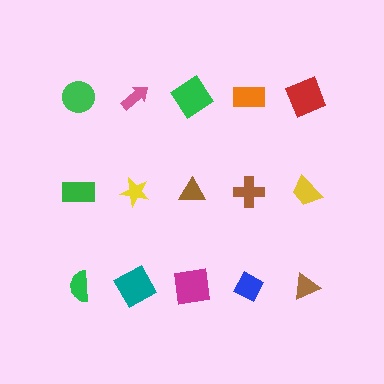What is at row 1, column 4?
An orange rectangle.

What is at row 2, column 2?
A yellow star.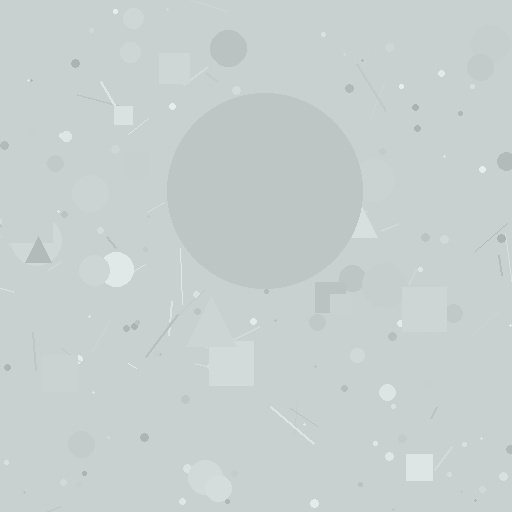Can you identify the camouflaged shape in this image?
The camouflaged shape is a circle.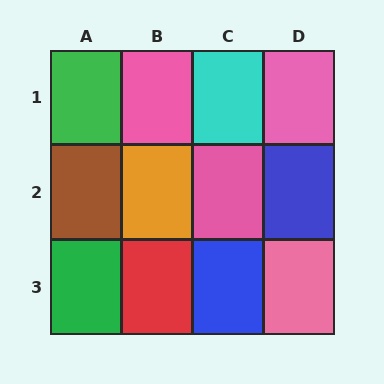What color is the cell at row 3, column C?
Blue.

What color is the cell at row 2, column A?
Brown.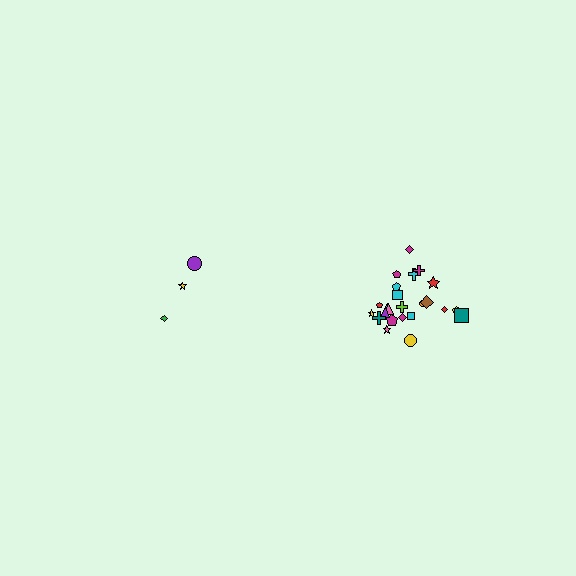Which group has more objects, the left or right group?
The right group.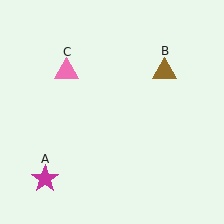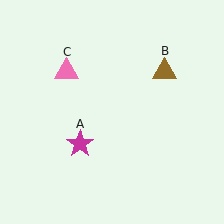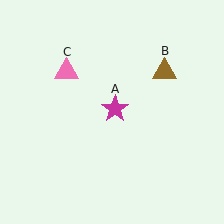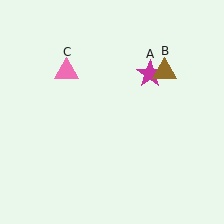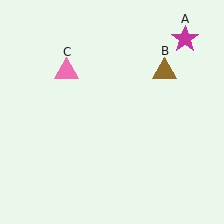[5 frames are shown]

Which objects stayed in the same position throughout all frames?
Brown triangle (object B) and pink triangle (object C) remained stationary.